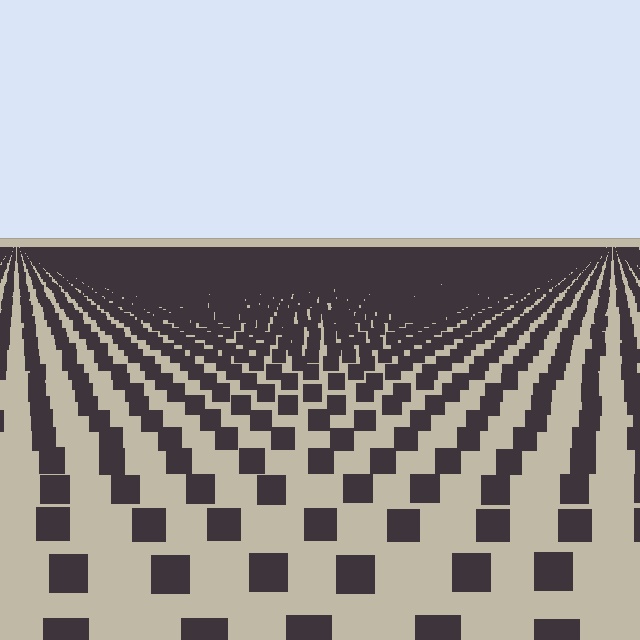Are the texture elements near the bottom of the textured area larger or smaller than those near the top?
Larger. Near the bottom, elements are closer to the viewer and appear at a bigger on-screen size.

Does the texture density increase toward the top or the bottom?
Density increases toward the top.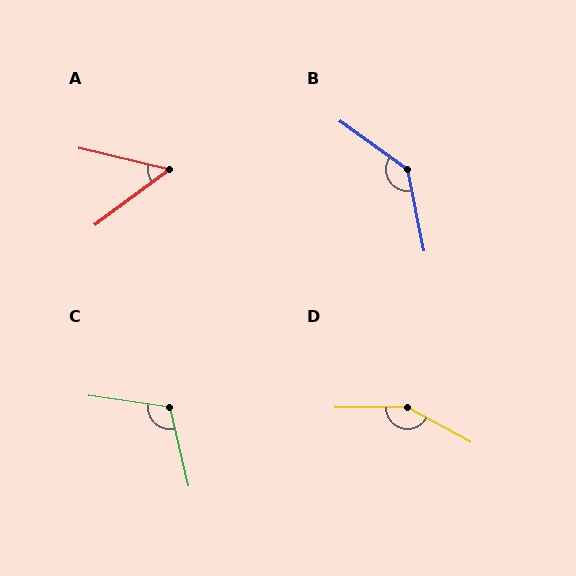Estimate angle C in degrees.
Approximately 111 degrees.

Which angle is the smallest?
A, at approximately 50 degrees.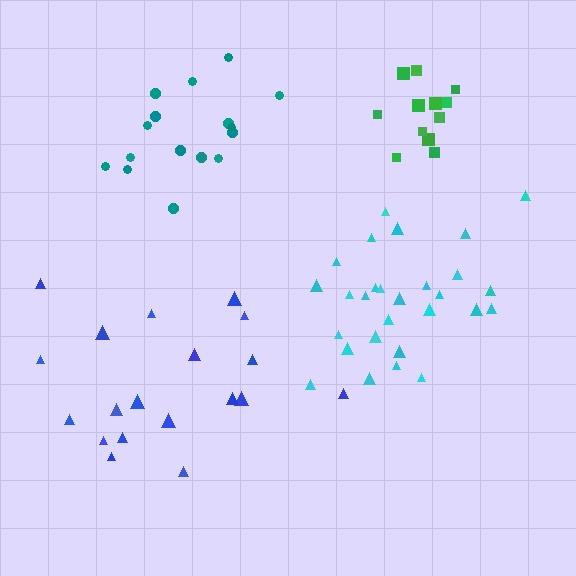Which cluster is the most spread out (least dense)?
Blue.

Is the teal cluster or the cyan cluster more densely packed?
Cyan.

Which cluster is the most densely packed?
Green.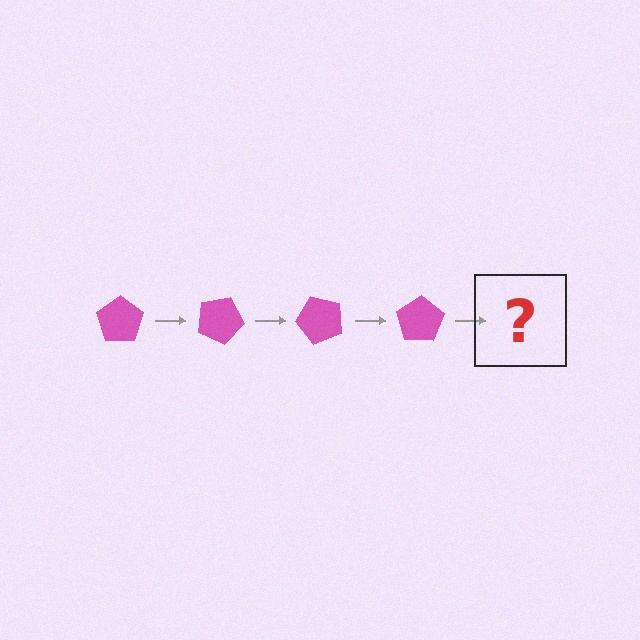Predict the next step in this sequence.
The next step is a pink pentagon rotated 100 degrees.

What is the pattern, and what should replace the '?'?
The pattern is that the pentagon rotates 25 degrees each step. The '?' should be a pink pentagon rotated 100 degrees.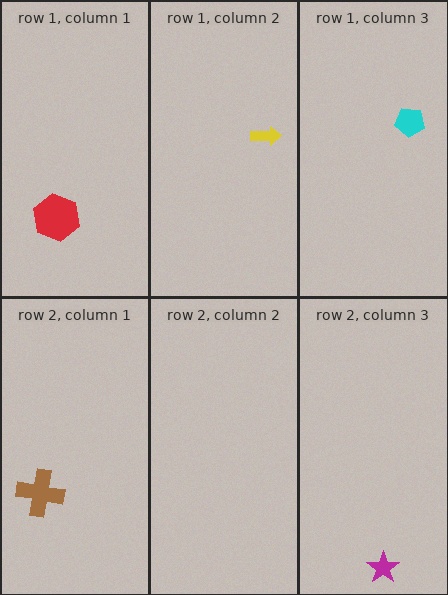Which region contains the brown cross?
The row 2, column 1 region.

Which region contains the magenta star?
The row 2, column 3 region.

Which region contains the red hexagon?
The row 1, column 1 region.